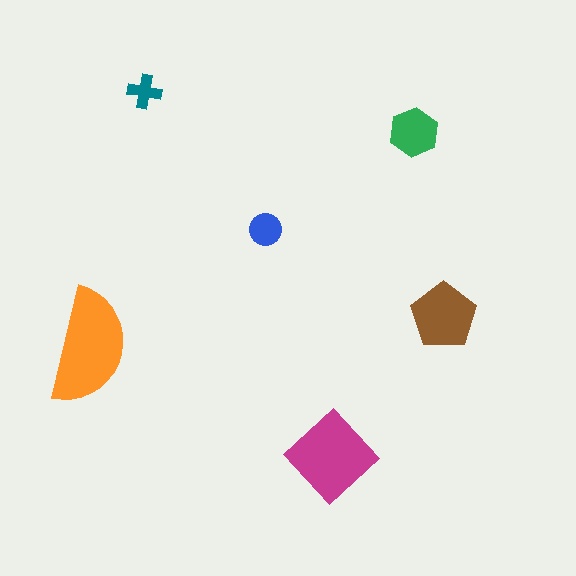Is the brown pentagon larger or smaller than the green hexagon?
Larger.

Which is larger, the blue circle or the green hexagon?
The green hexagon.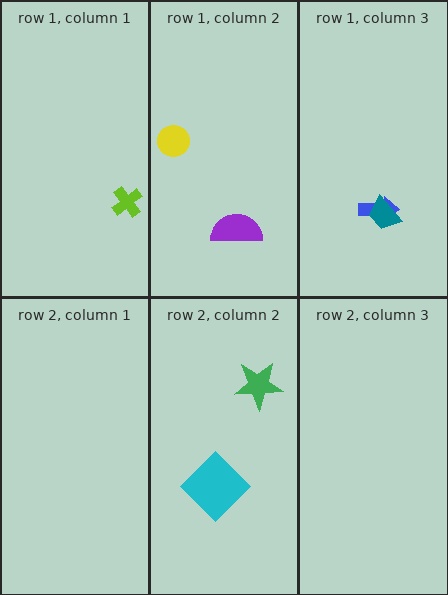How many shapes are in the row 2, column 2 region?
2.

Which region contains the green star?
The row 2, column 2 region.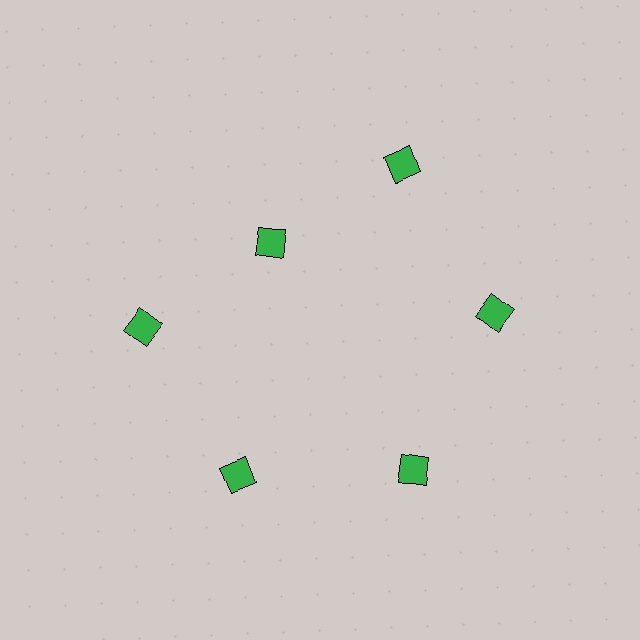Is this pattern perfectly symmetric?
No. The 6 green diamonds are arranged in a ring, but one element near the 11 o'clock position is pulled inward toward the center, breaking the 6-fold rotational symmetry.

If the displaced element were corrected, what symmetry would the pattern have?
It would have 6-fold rotational symmetry — the pattern would map onto itself every 60 degrees.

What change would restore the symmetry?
The symmetry would be restored by moving it outward, back onto the ring so that all 6 diamonds sit at equal angles and equal distance from the center.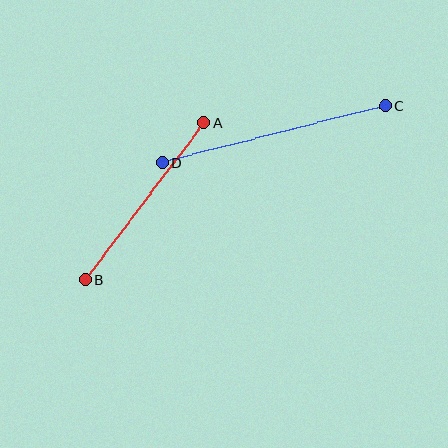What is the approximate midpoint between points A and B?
The midpoint is at approximately (145, 202) pixels.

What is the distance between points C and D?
The distance is approximately 231 pixels.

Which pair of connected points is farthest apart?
Points C and D are farthest apart.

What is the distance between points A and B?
The distance is approximately 197 pixels.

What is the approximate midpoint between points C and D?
The midpoint is at approximately (274, 134) pixels.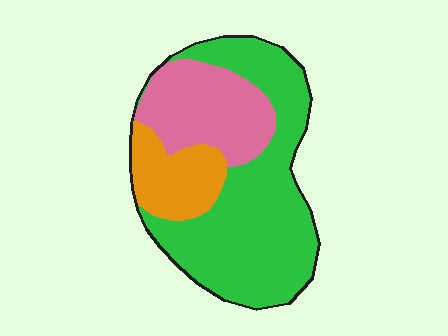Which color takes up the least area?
Orange, at roughly 15%.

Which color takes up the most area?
Green, at roughly 60%.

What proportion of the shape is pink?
Pink covers roughly 25% of the shape.